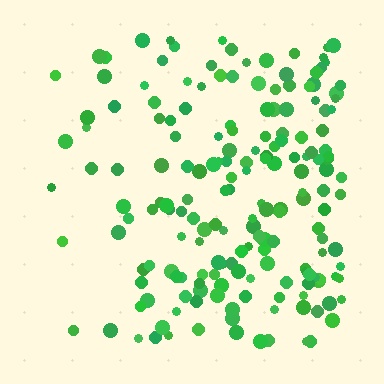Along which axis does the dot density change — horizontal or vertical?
Horizontal.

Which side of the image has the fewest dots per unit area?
The left.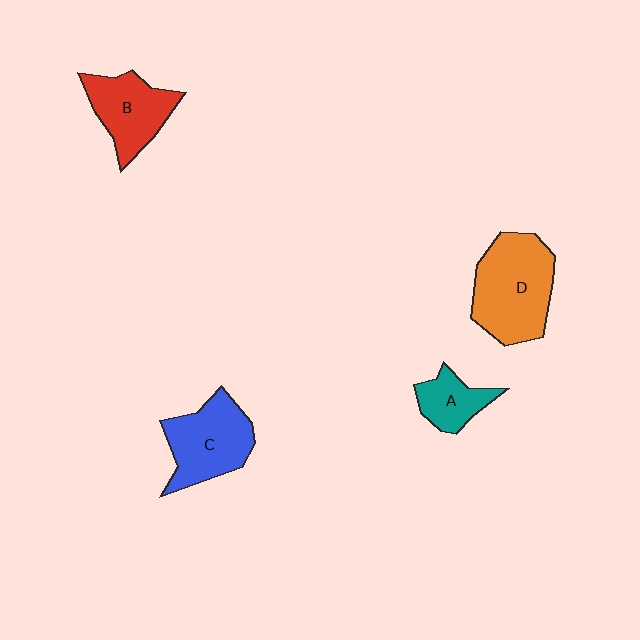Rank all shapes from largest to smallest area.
From largest to smallest: D (orange), C (blue), B (red), A (teal).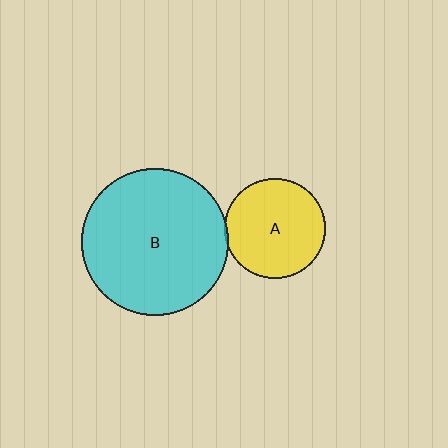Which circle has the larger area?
Circle B (cyan).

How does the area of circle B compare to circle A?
Approximately 2.2 times.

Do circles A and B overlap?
Yes.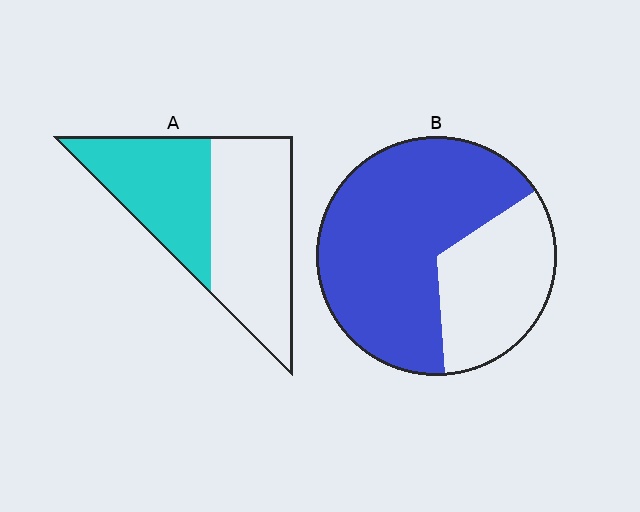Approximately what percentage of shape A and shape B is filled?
A is approximately 45% and B is approximately 65%.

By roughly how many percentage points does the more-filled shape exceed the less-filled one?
By roughly 25 percentage points (B over A).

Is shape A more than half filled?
No.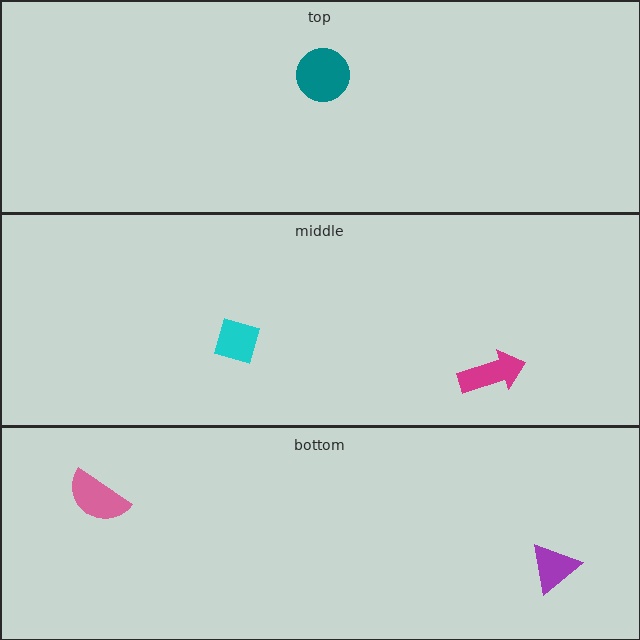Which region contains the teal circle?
The top region.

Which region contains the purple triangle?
The bottom region.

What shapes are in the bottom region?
The purple triangle, the pink semicircle.